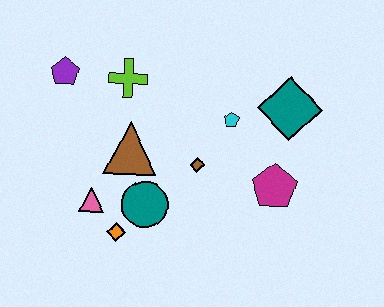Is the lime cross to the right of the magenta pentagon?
No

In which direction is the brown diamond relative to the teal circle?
The brown diamond is to the right of the teal circle.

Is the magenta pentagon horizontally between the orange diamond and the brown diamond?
No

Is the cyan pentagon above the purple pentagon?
No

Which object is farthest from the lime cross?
The magenta pentagon is farthest from the lime cross.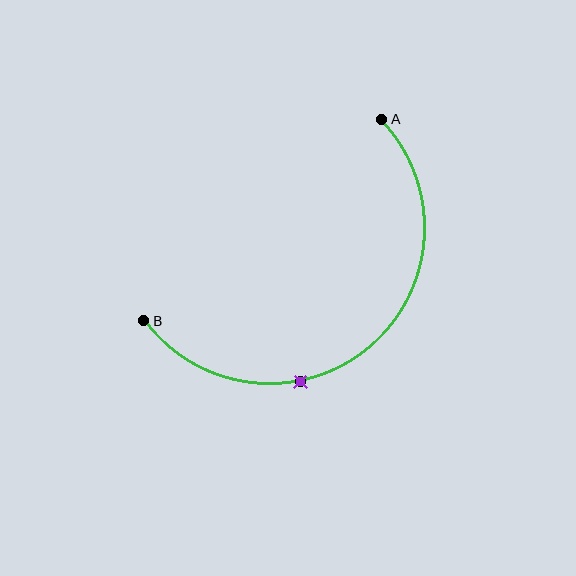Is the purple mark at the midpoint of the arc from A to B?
No. The purple mark lies on the arc but is closer to endpoint B. The arc midpoint would be at the point on the curve equidistant along the arc from both A and B.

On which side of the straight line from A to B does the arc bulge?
The arc bulges below and to the right of the straight line connecting A and B.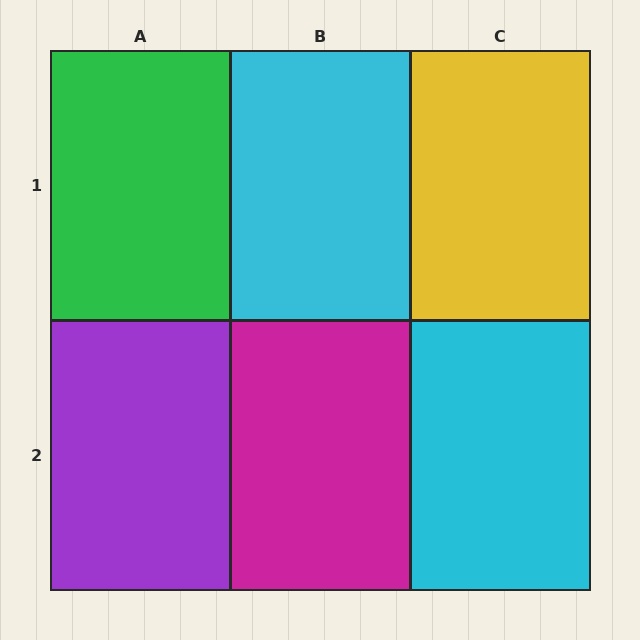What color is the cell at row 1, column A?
Green.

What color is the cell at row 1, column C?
Yellow.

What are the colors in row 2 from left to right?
Purple, magenta, cyan.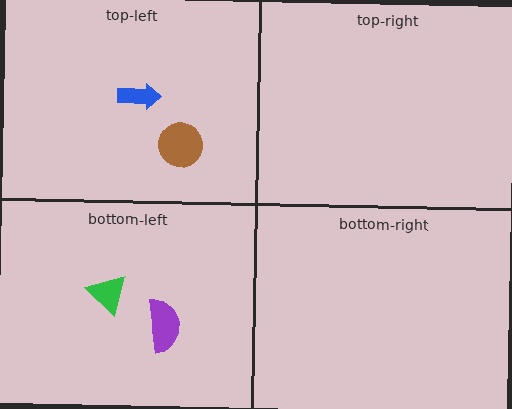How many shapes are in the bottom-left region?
2.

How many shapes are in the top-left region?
2.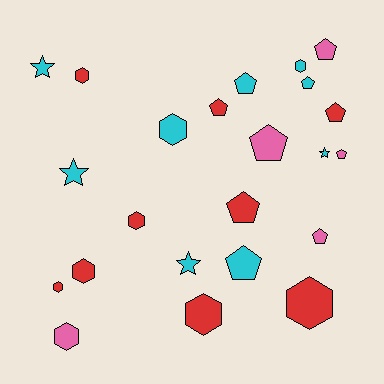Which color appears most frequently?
Red, with 9 objects.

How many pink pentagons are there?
There are 4 pink pentagons.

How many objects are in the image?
There are 23 objects.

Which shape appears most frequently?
Pentagon, with 10 objects.